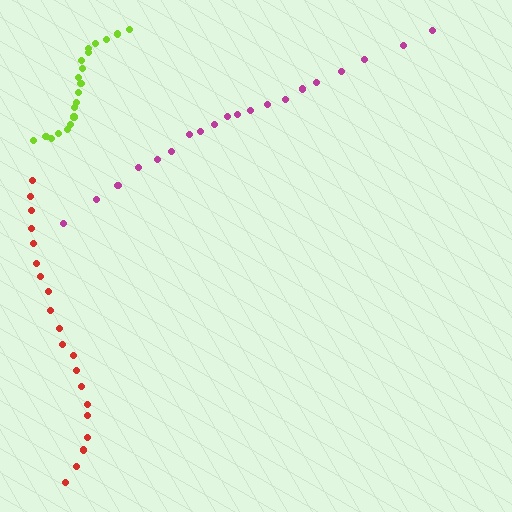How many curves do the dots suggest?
There are 3 distinct paths.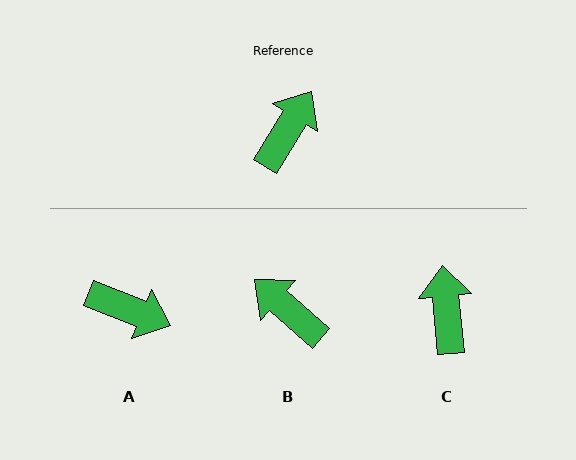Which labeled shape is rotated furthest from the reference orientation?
A, about 80 degrees away.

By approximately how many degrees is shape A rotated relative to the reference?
Approximately 80 degrees clockwise.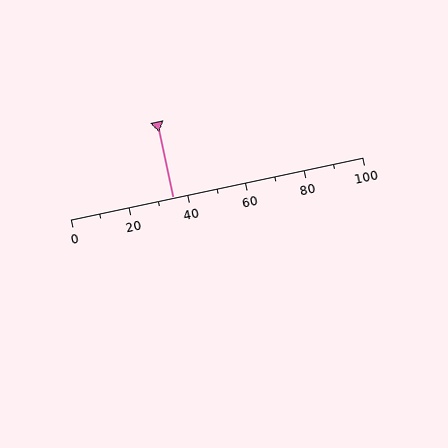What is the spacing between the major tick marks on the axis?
The major ticks are spaced 20 apart.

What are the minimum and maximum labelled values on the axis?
The axis runs from 0 to 100.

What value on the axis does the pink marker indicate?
The marker indicates approximately 35.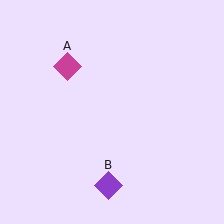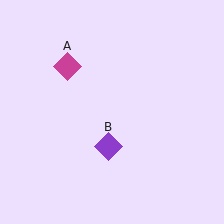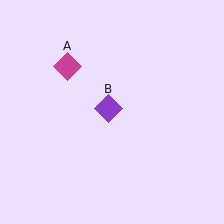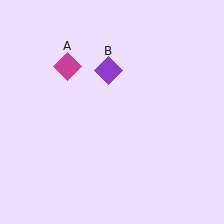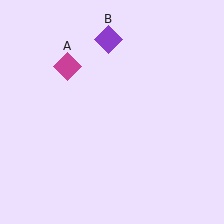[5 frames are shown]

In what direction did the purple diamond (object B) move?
The purple diamond (object B) moved up.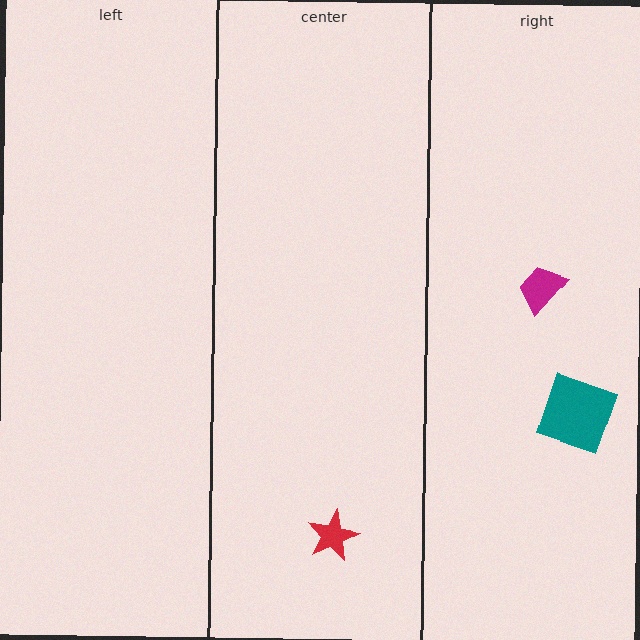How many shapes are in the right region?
2.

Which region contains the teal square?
The right region.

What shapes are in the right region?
The teal square, the magenta trapezoid.